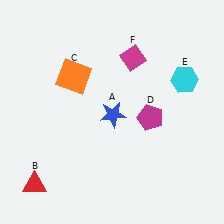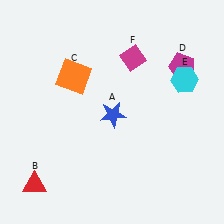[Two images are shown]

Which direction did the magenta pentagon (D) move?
The magenta pentagon (D) moved up.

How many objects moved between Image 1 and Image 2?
1 object moved between the two images.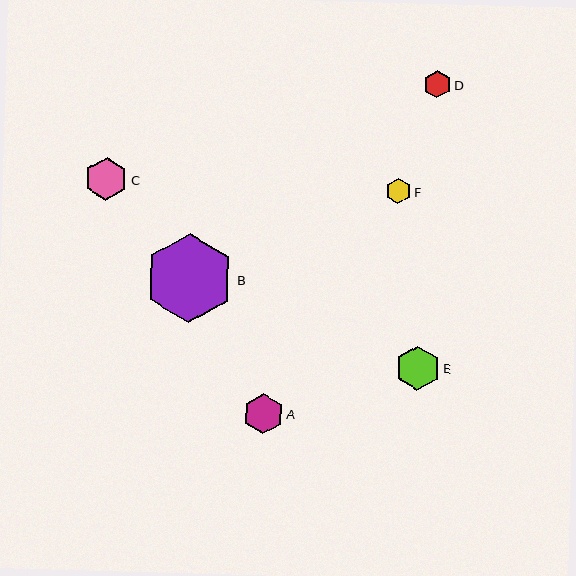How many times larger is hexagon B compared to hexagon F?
Hexagon B is approximately 3.6 times the size of hexagon F.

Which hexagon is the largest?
Hexagon B is the largest with a size of approximately 89 pixels.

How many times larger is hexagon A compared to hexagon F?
Hexagon A is approximately 1.6 times the size of hexagon F.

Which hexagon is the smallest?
Hexagon F is the smallest with a size of approximately 25 pixels.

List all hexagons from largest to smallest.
From largest to smallest: B, E, C, A, D, F.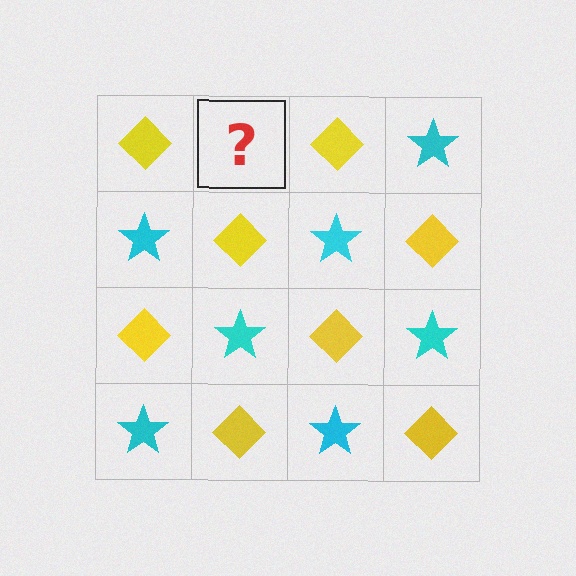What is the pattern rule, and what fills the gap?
The rule is that it alternates yellow diamond and cyan star in a checkerboard pattern. The gap should be filled with a cyan star.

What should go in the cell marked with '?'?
The missing cell should contain a cyan star.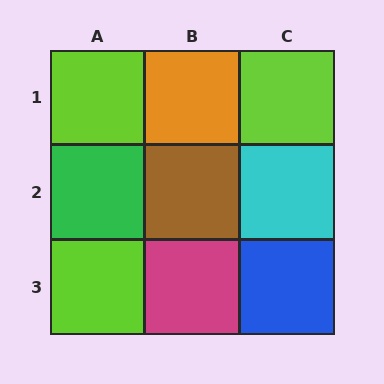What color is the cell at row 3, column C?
Blue.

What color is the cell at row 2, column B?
Brown.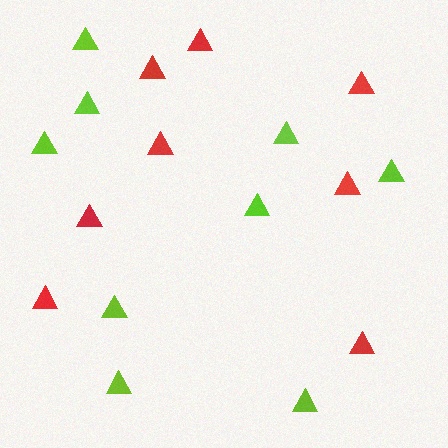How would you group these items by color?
There are 2 groups: one group of red triangles (8) and one group of lime triangles (9).